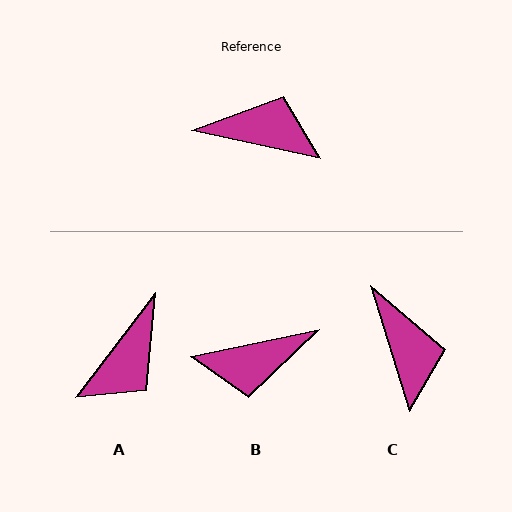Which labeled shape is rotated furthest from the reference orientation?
B, about 155 degrees away.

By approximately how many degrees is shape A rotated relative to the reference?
Approximately 115 degrees clockwise.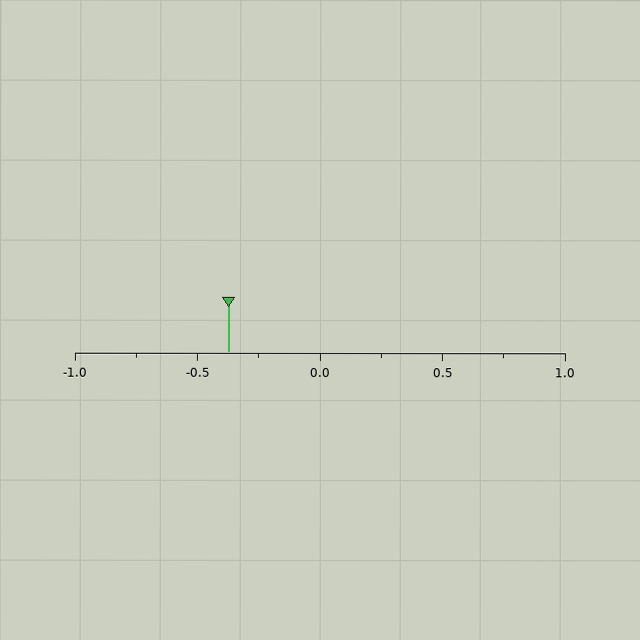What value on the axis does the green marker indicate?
The marker indicates approximately -0.38.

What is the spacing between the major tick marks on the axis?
The major ticks are spaced 0.5 apart.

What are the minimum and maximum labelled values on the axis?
The axis runs from -1.0 to 1.0.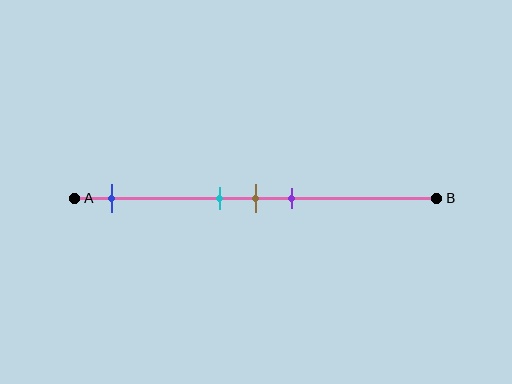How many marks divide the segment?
There are 4 marks dividing the segment.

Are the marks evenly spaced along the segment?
No, the marks are not evenly spaced.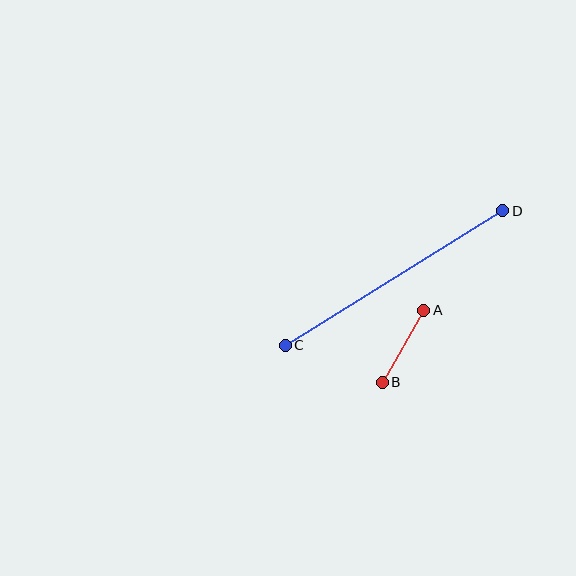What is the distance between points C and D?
The distance is approximately 256 pixels.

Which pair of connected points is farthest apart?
Points C and D are farthest apart.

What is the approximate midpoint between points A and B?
The midpoint is at approximately (403, 346) pixels.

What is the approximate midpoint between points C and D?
The midpoint is at approximately (394, 278) pixels.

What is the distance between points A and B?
The distance is approximately 83 pixels.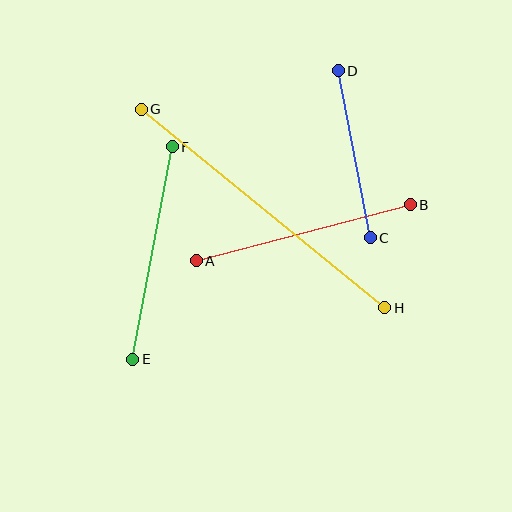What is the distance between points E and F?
The distance is approximately 216 pixels.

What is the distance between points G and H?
The distance is approximately 314 pixels.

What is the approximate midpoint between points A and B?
The midpoint is at approximately (303, 233) pixels.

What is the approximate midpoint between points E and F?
The midpoint is at approximately (152, 253) pixels.